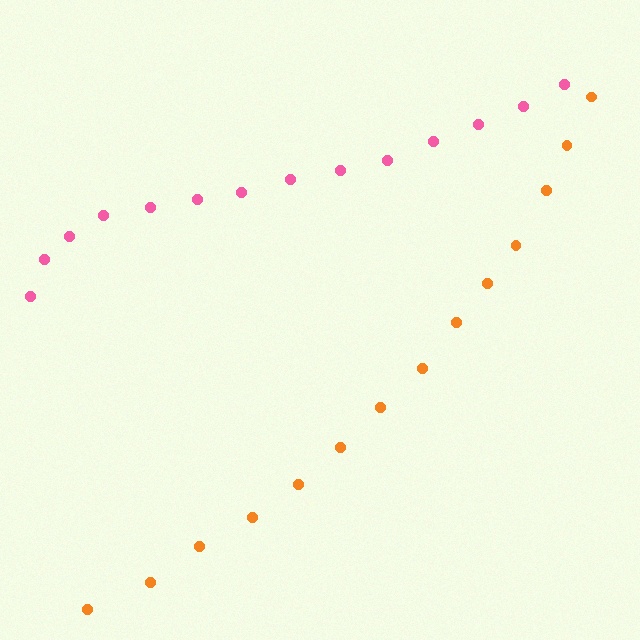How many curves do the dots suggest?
There are 2 distinct paths.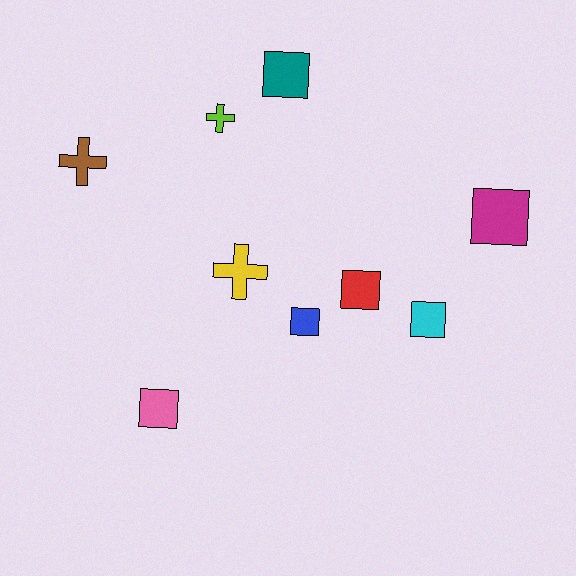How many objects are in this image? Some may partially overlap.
There are 9 objects.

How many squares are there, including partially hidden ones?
There are 6 squares.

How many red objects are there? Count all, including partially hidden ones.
There is 1 red object.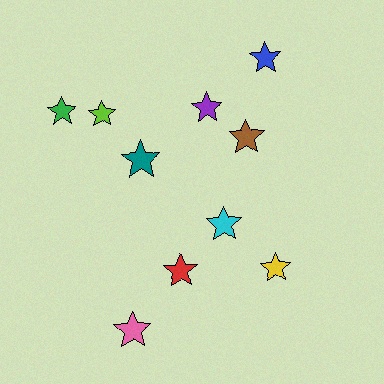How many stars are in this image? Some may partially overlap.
There are 10 stars.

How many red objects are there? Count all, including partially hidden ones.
There is 1 red object.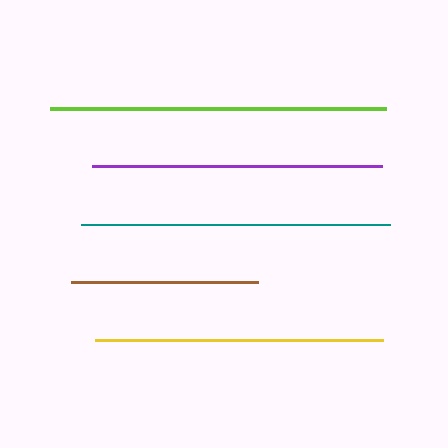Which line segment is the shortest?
The brown line is the shortest at approximately 187 pixels.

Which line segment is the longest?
The lime line is the longest at approximately 336 pixels.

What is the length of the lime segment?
The lime segment is approximately 336 pixels long.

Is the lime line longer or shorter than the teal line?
The lime line is longer than the teal line.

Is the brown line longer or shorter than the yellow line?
The yellow line is longer than the brown line.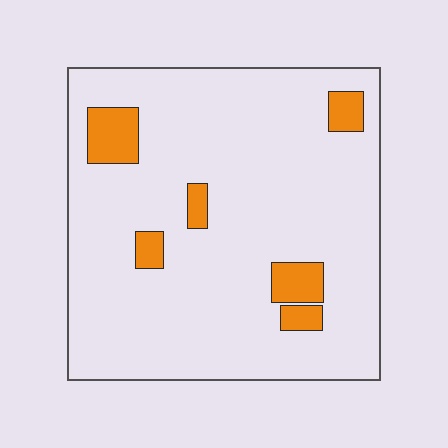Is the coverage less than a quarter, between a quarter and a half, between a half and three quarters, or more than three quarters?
Less than a quarter.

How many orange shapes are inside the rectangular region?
6.